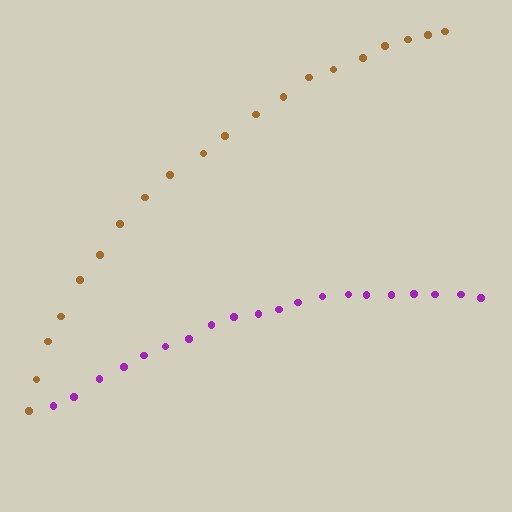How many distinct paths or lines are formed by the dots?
There are 2 distinct paths.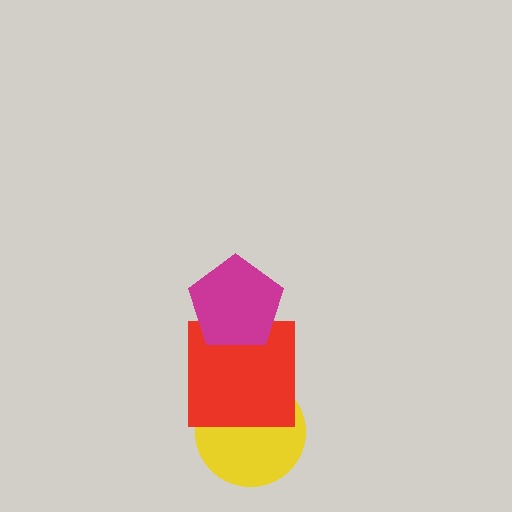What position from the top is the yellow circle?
The yellow circle is 3rd from the top.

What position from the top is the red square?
The red square is 2nd from the top.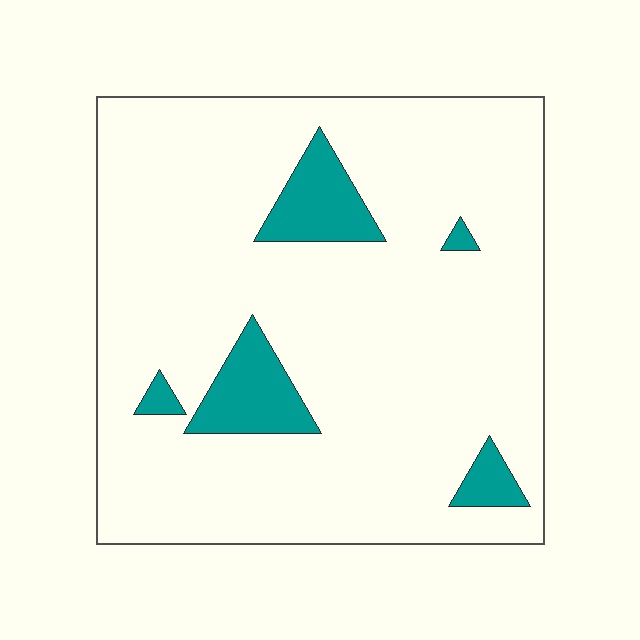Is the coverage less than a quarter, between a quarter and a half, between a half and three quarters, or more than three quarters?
Less than a quarter.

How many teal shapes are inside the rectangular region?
5.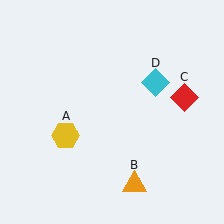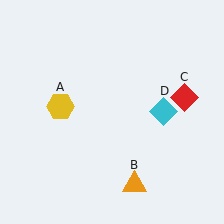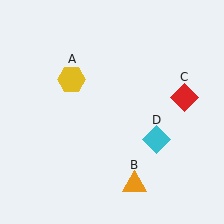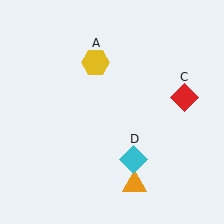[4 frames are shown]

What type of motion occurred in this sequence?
The yellow hexagon (object A), cyan diamond (object D) rotated clockwise around the center of the scene.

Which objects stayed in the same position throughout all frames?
Orange triangle (object B) and red diamond (object C) remained stationary.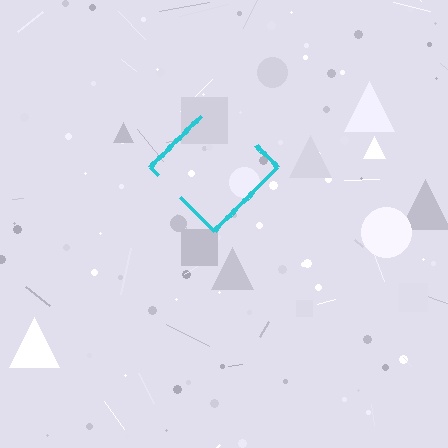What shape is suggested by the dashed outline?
The dashed outline suggests a diamond.